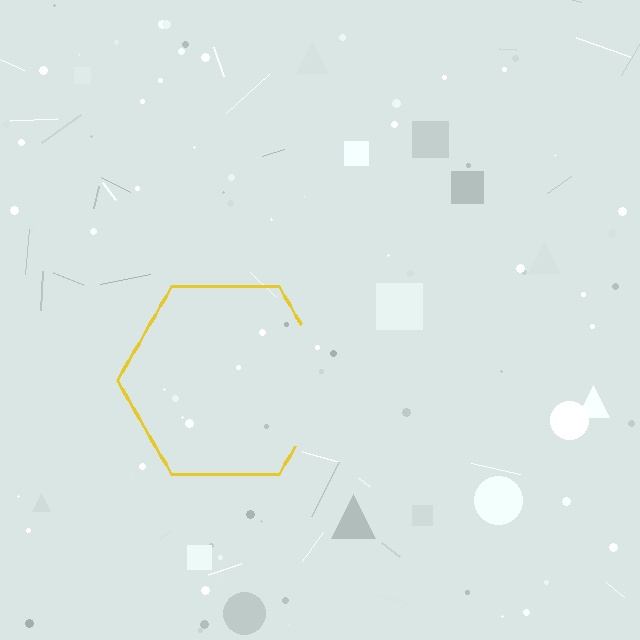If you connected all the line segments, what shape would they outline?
They would outline a hexagon.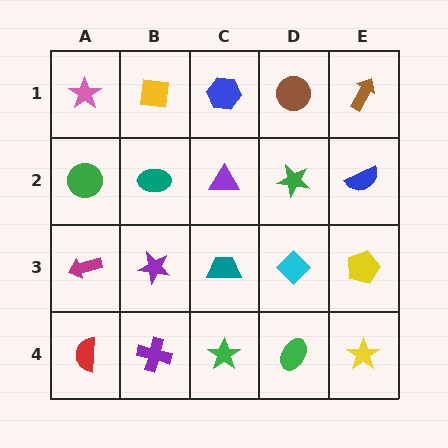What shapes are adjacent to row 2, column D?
A brown circle (row 1, column D), a cyan diamond (row 3, column D), a purple triangle (row 2, column C), a blue semicircle (row 2, column E).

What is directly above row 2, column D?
A brown circle.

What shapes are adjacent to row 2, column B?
A yellow square (row 1, column B), a purple star (row 3, column B), a green circle (row 2, column A), a purple triangle (row 2, column C).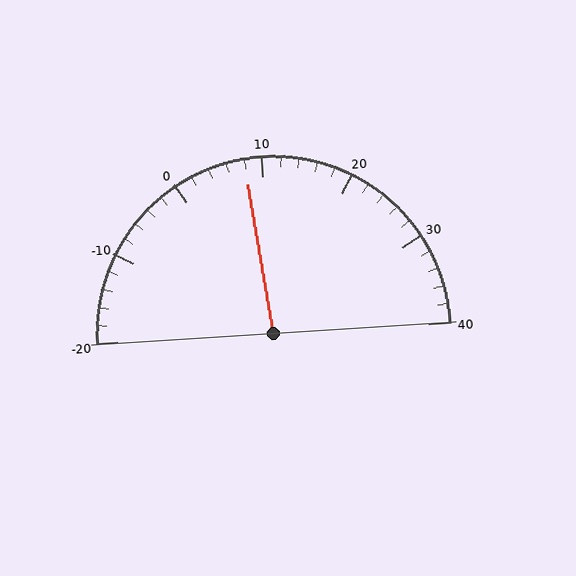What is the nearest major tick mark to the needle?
The nearest major tick mark is 10.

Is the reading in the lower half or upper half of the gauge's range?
The reading is in the lower half of the range (-20 to 40).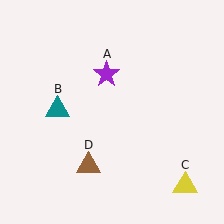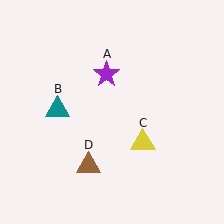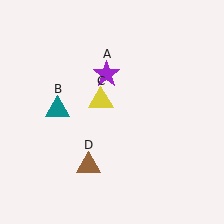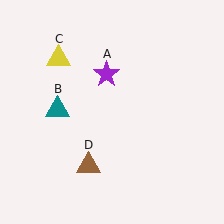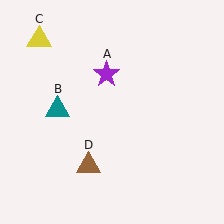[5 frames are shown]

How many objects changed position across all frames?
1 object changed position: yellow triangle (object C).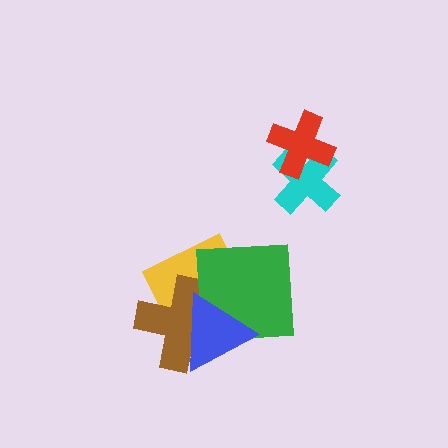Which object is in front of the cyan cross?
The red cross is in front of the cyan cross.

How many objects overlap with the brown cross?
3 objects overlap with the brown cross.